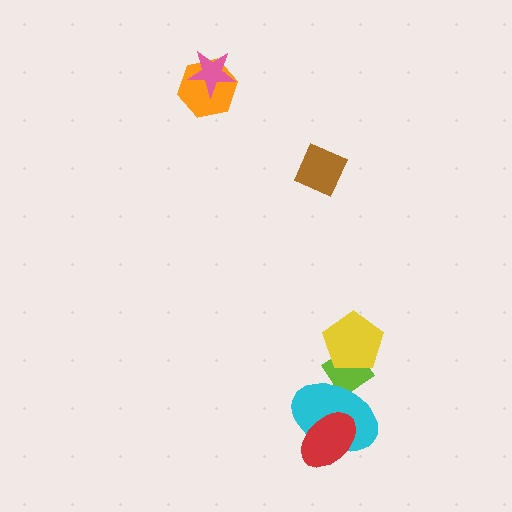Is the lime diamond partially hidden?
Yes, it is partially covered by another shape.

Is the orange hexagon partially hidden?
Yes, it is partially covered by another shape.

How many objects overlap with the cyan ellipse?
2 objects overlap with the cyan ellipse.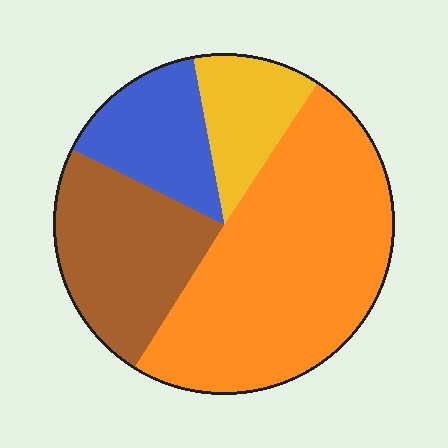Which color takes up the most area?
Orange, at roughly 50%.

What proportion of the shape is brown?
Brown takes up between a sixth and a third of the shape.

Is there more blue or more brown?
Brown.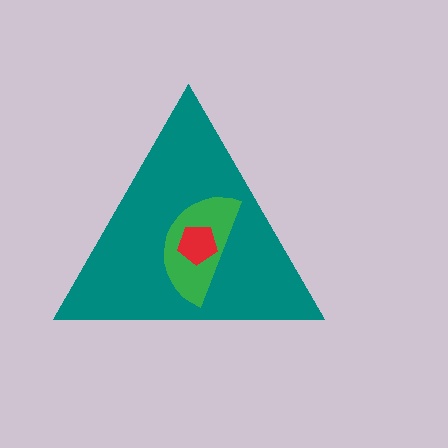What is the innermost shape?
The red pentagon.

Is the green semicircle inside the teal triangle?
Yes.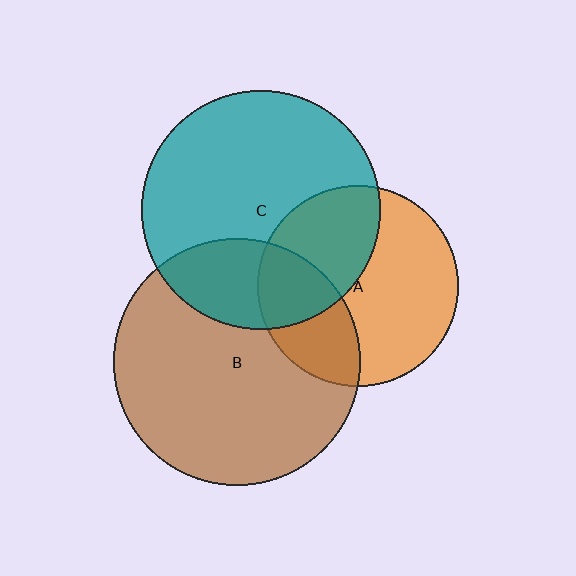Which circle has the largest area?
Circle B (brown).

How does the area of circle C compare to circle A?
Approximately 1.4 times.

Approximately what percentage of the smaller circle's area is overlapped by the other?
Approximately 40%.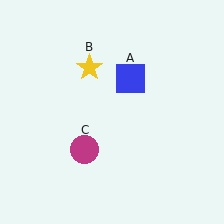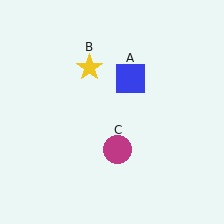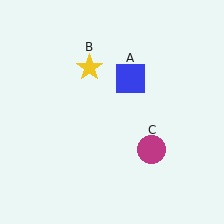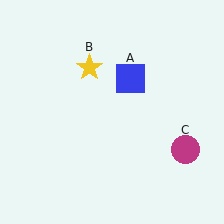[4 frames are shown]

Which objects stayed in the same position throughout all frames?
Blue square (object A) and yellow star (object B) remained stationary.